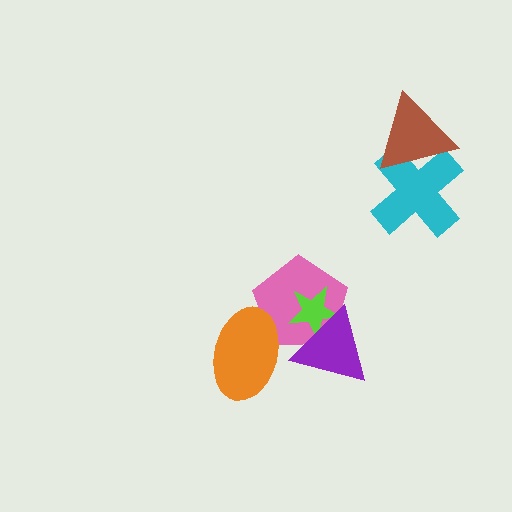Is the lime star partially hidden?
Yes, it is partially covered by another shape.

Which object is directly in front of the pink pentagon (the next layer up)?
The lime star is directly in front of the pink pentagon.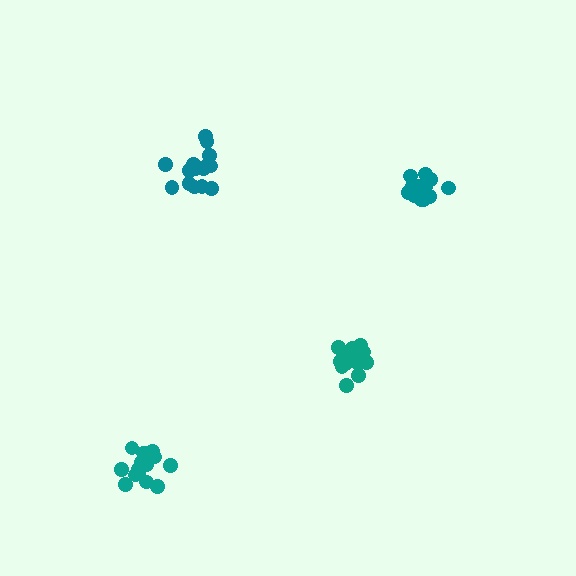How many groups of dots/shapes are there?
There are 4 groups.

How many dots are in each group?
Group 1: 18 dots, Group 2: 14 dots, Group 3: 17 dots, Group 4: 17 dots (66 total).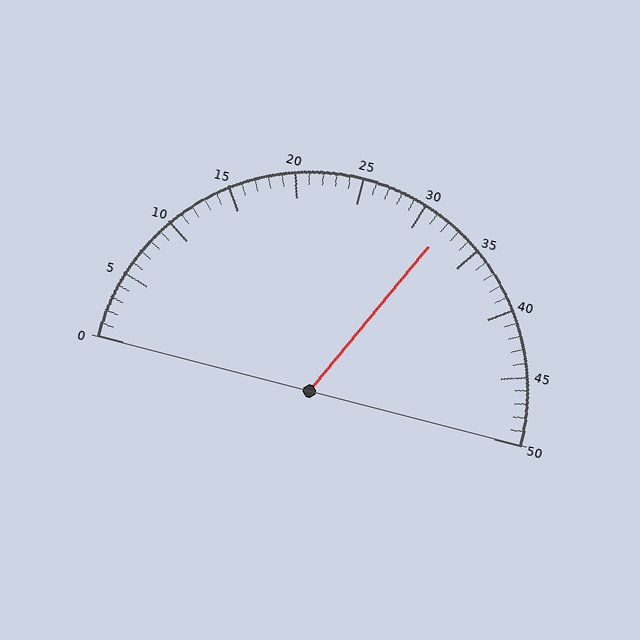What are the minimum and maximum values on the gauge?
The gauge ranges from 0 to 50.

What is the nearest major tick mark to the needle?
The nearest major tick mark is 30.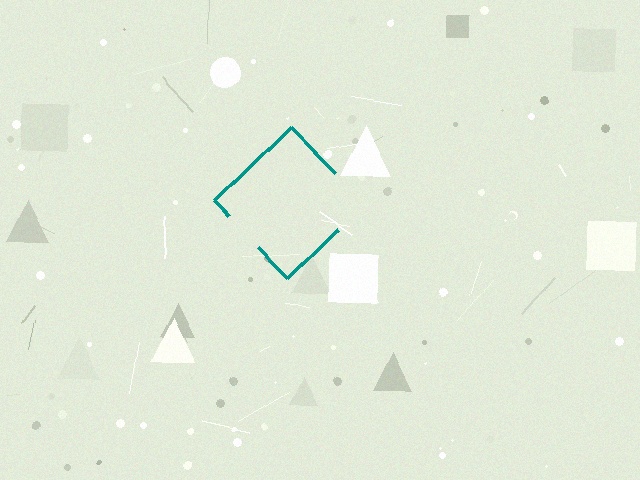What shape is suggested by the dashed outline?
The dashed outline suggests a diamond.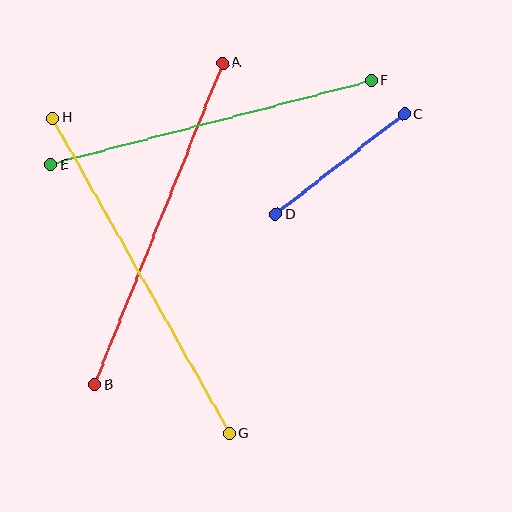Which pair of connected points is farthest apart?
Points G and H are farthest apart.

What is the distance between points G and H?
The distance is approximately 361 pixels.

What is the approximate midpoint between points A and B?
The midpoint is at approximately (159, 224) pixels.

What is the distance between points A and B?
The distance is approximately 346 pixels.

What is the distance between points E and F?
The distance is approximately 331 pixels.